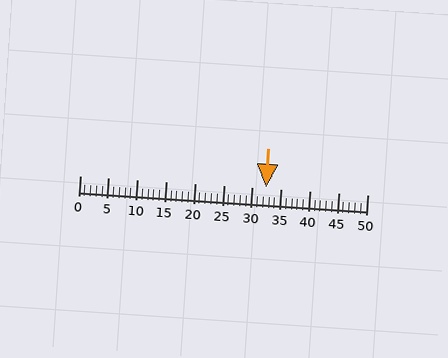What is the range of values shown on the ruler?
The ruler shows values from 0 to 50.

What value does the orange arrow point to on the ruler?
The orange arrow points to approximately 32.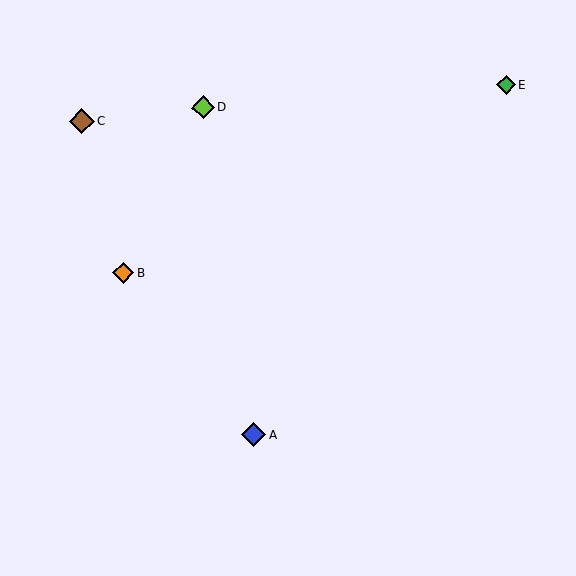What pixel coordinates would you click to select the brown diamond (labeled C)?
Click at (82, 121) to select the brown diamond C.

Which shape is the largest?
The brown diamond (labeled C) is the largest.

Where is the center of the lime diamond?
The center of the lime diamond is at (203, 108).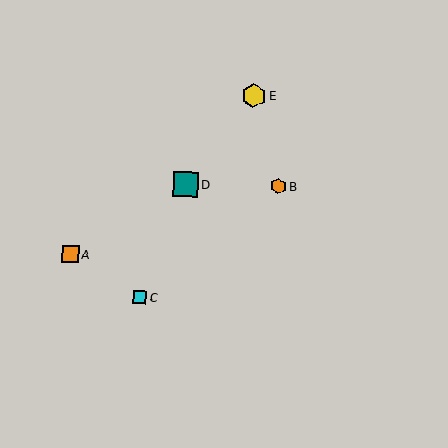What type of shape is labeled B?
Shape B is an orange hexagon.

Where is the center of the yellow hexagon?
The center of the yellow hexagon is at (254, 96).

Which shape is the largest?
The teal square (labeled D) is the largest.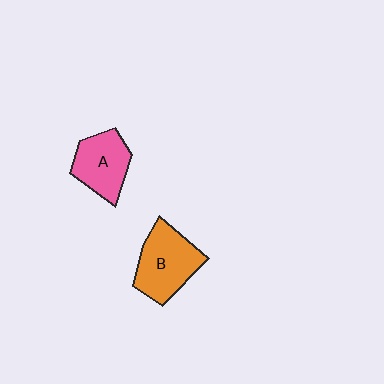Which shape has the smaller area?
Shape A (pink).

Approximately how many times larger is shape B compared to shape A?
Approximately 1.2 times.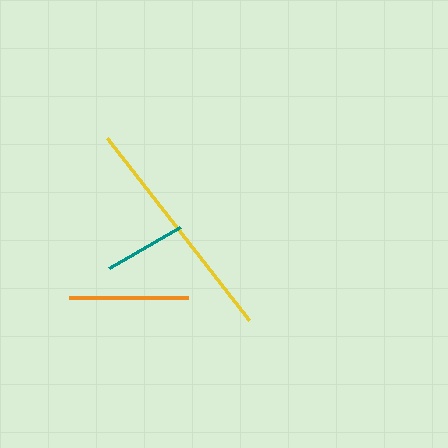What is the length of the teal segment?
The teal segment is approximately 83 pixels long.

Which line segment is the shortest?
The teal line is the shortest at approximately 83 pixels.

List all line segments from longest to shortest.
From longest to shortest: yellow, orange, teal.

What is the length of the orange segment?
The orange segment is approximately 120 pixels long.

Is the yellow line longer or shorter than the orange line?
The yellow line is longer than the orange line.